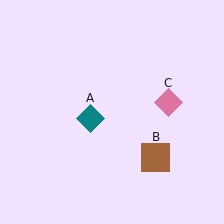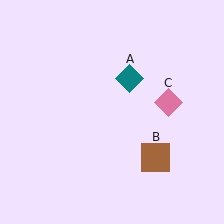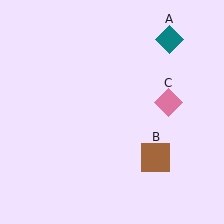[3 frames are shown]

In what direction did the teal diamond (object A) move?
The teal diamond (object A) moved up and to the right.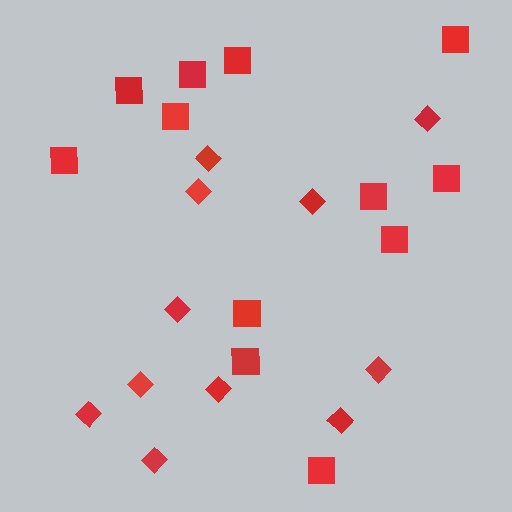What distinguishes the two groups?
There are 2 groups: one group of diamonds (11) and one group of squares (12).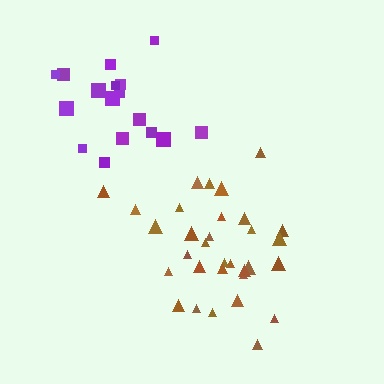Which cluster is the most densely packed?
Brown.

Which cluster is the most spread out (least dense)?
Purple.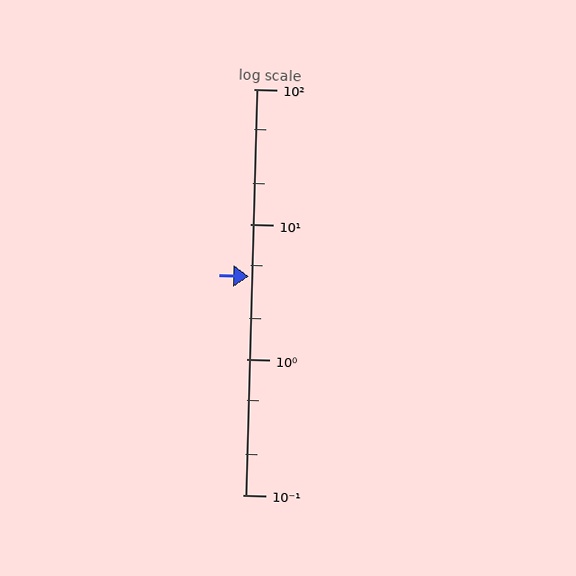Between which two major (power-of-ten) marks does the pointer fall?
The pointer is between 1 and 10.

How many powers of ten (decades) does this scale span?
The scale spans 3 decades, from 0.1 to 100.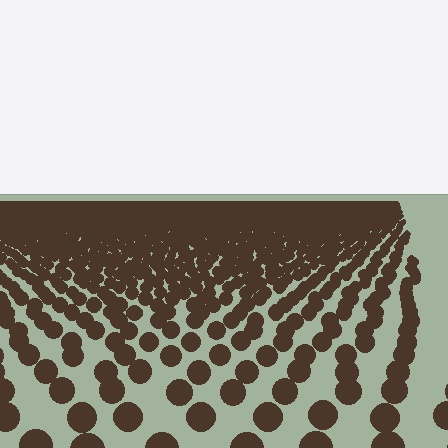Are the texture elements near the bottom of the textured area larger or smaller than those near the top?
Larger. Near the bottom, elements are closer to the viewer and appear at a bigger on-screen size.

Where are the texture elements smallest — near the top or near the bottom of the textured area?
Near the top.